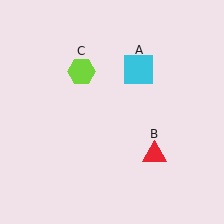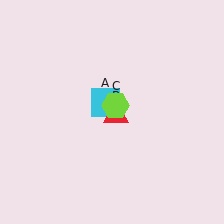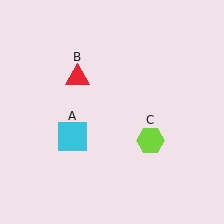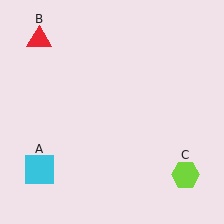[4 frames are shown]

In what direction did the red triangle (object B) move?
The red triangle (object B) moved up and to the left.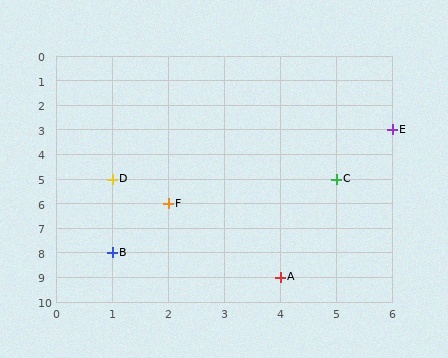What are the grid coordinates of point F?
Point F is at grid coordinates (2, 6).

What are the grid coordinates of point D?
Point D is at grid coordinates (1, 5).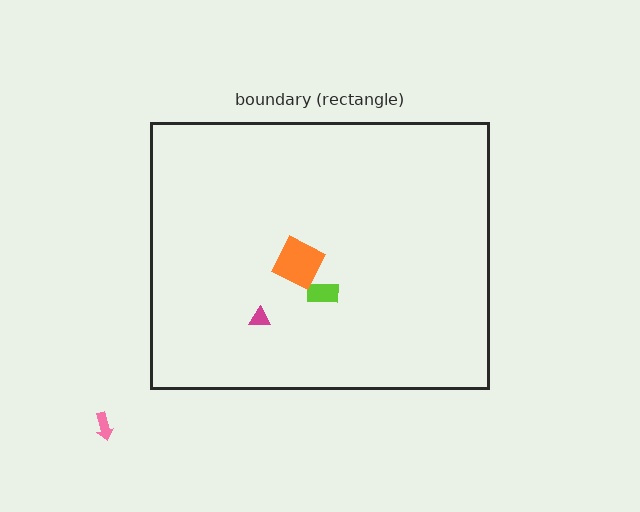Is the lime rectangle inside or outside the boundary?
Inside.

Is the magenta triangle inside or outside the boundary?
Inside.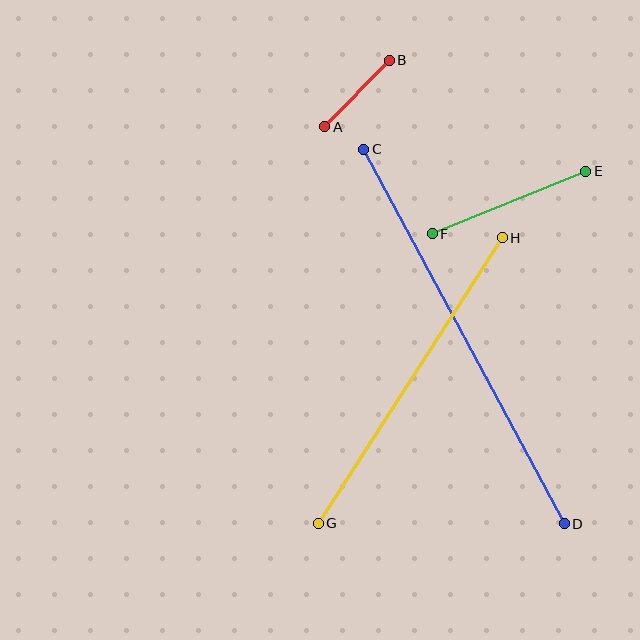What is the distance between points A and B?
The distance is approximately 92 pixels.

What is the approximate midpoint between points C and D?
The midpoint is at approximately (464, 336) pixels.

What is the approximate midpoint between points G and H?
The midpoint is at approximately (410, 380) pixels.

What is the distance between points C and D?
The distance is approximately 425 pixels.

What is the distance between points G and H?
The distance is approximately 340 pixels.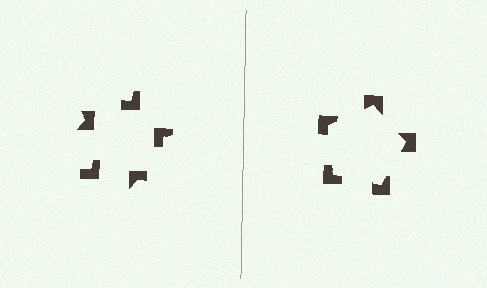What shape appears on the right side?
An illusory pentagon.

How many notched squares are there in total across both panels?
10 — 5 on each side.